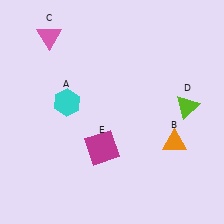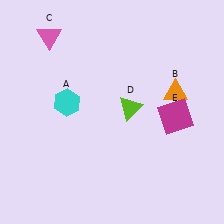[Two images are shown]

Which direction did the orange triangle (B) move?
The orange triangle (B) moved up.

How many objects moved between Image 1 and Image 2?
3 objects moved between the two images.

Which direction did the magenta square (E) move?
The magenta square (E) moved right.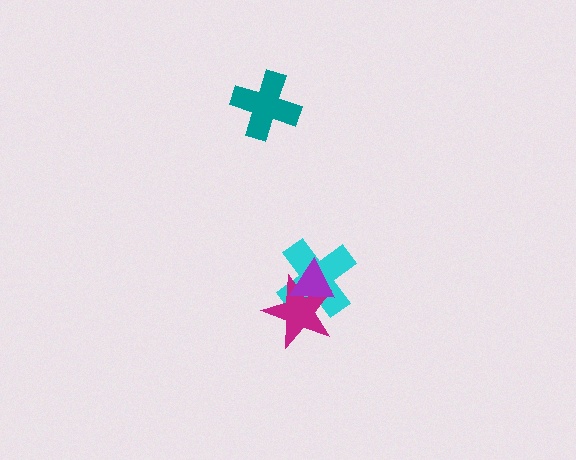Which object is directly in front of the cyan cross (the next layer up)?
The magenta star is directly in front of the cyan cross.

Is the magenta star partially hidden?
Yes, it is partially covered by another shape.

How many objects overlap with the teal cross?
0 objects overlap with the teal cross.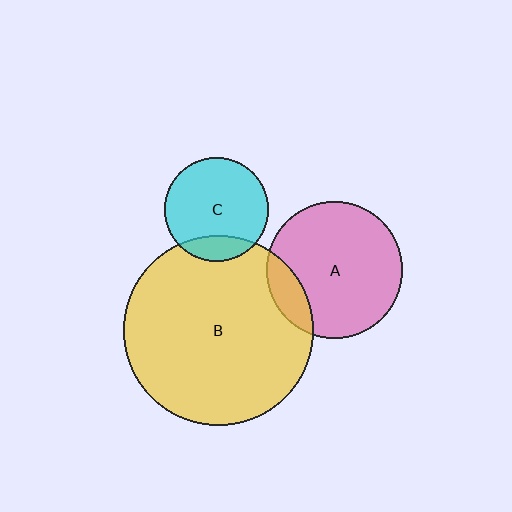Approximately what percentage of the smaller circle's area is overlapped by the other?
Approximately 15%.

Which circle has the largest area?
Circle B (yellow).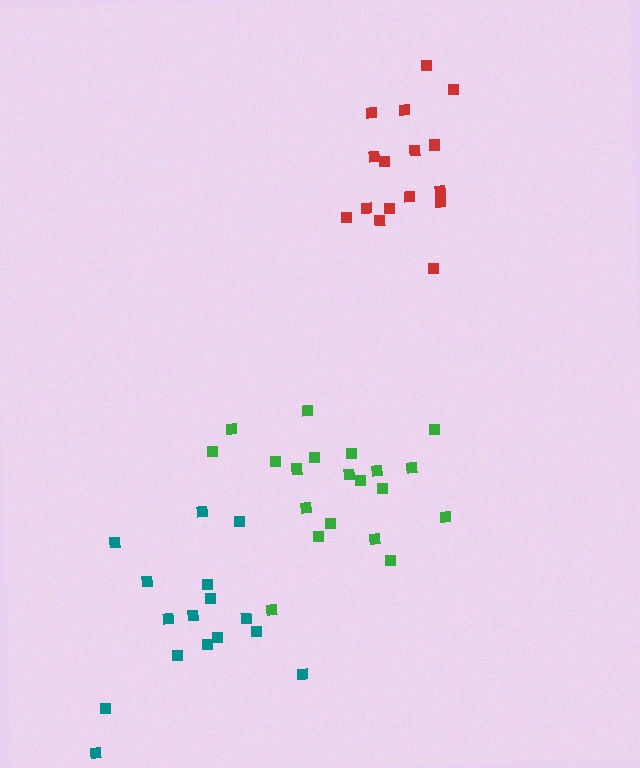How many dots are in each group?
Group 1: 16 dots, Group 2: 17 dots, Group 3: 20 dots (53 total).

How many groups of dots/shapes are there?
There are 3 groups.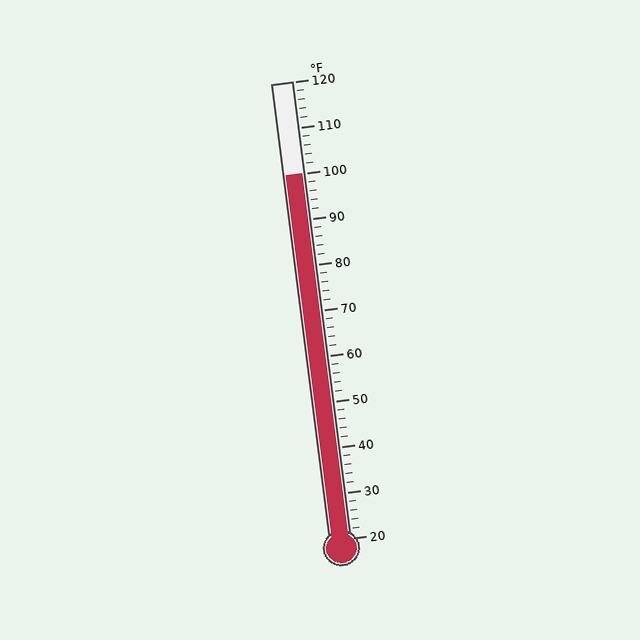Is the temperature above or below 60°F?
The temperature is above 60°F.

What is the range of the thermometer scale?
The thermometer scale ranges from 20°F to 120°F.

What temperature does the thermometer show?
The thermometer shows approximately 100°F.